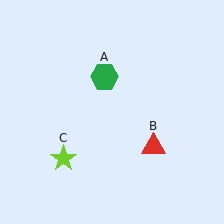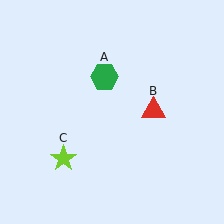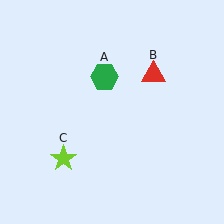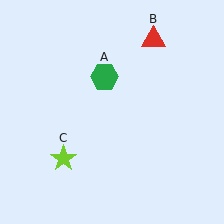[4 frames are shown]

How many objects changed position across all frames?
1 object changed position: red triangle (object B).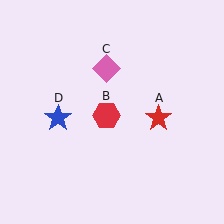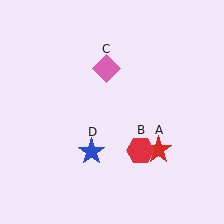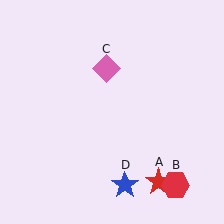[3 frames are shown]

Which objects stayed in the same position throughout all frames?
Pink diamond (object C) remained stationary.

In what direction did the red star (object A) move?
The red star (object A) moved down.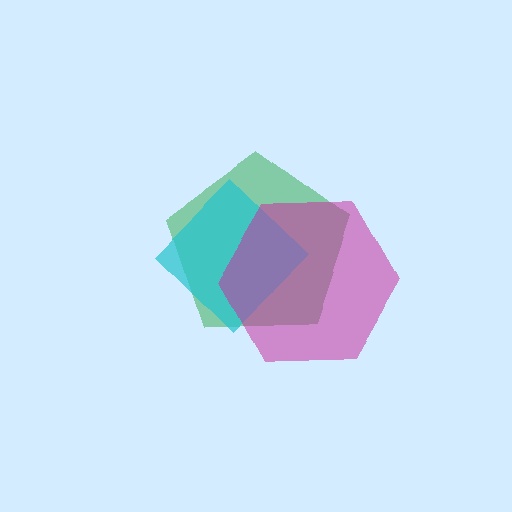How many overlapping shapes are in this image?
There are 3 overlapping shapes in the image.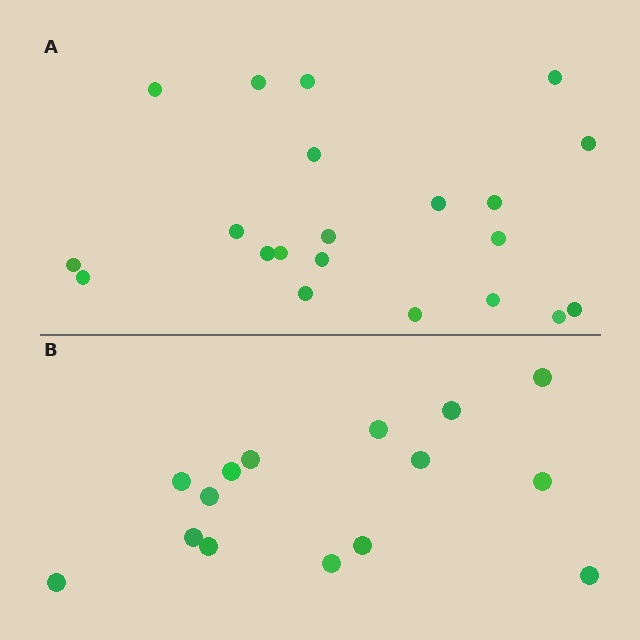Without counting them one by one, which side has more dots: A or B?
Region A (the top region) has more dots.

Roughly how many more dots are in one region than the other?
Region A has about 6 more dots than region B.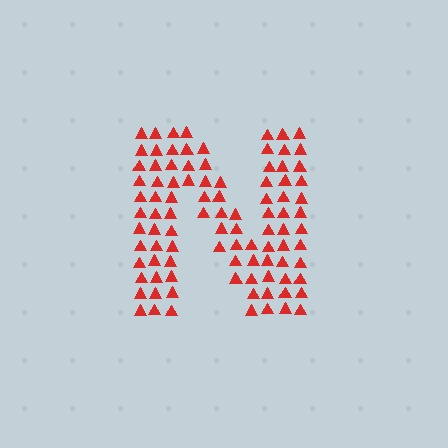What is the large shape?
The large shape is the letter N.